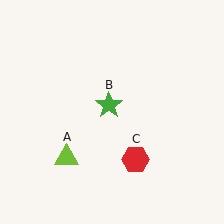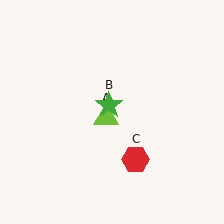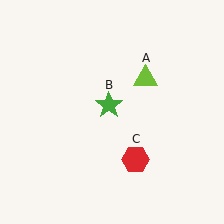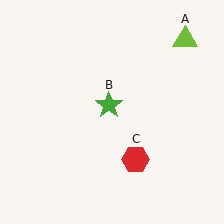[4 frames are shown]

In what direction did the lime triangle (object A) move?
The lime triangle (object A) moved up and to the right.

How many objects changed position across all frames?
1 object changed position: lime triangle (object A).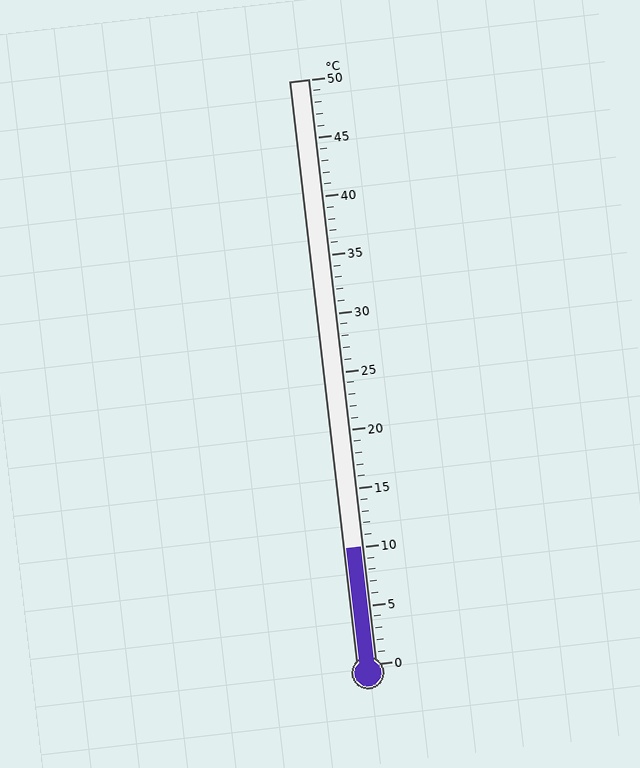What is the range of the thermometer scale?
The thermometer scale ranges from 0°C to 50°C.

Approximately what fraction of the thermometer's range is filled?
The thermometer is filled to approximately 20% of its range.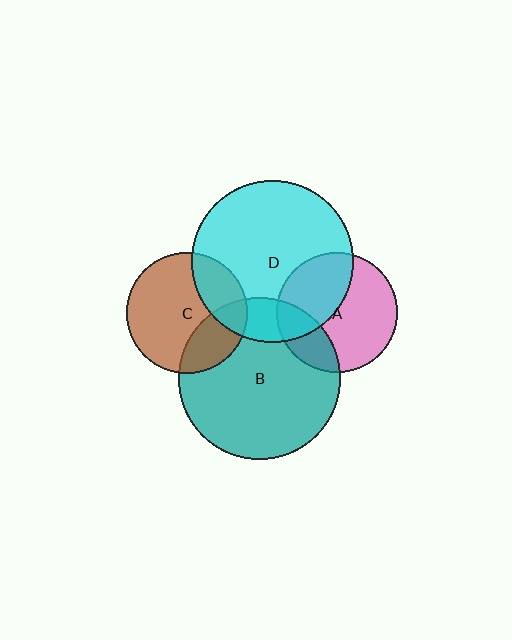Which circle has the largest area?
Circle B (teal).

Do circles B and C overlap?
Yes.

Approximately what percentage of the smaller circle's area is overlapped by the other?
Approximately 25%.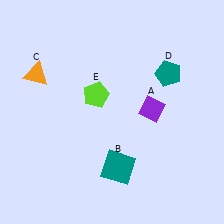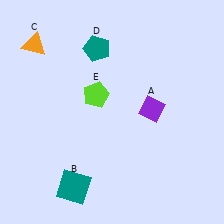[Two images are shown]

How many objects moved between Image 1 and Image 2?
3 objects moved between the two images.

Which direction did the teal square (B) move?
The teal square (B) moved left.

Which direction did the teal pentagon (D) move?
The teal pentagon (D) moved left.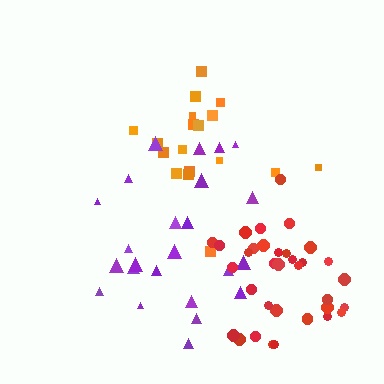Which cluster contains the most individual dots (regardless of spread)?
Red (35).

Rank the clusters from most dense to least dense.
red, orange, purple.